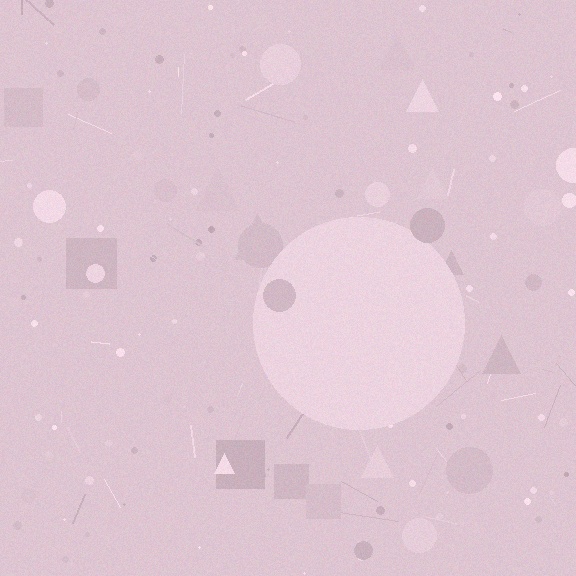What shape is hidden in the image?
A circle is hidden in the image.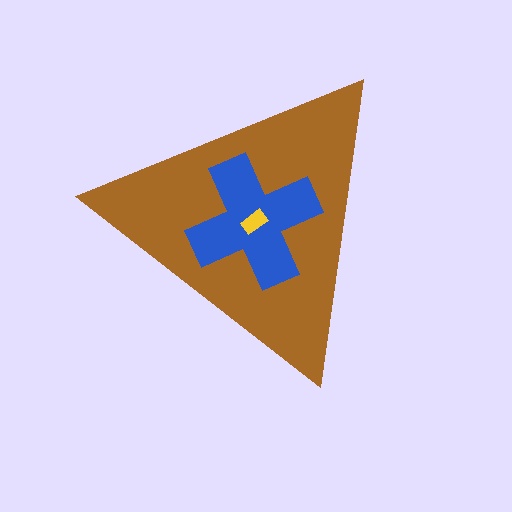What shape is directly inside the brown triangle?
The blue cross.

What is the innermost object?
The yellow rectangle.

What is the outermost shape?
The brown triangle.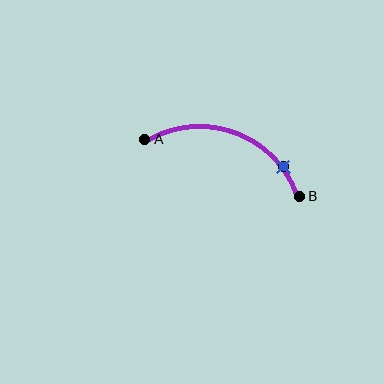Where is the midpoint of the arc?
The arc midpoint is the point on the curve farthest from the straight line joining A and B. It sits above that line.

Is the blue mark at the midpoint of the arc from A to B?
No. The blue mark lies on the arc but is closer to endpoint B. The arc midpoint would be at the point on the curve equidistant along the arc from both A and B.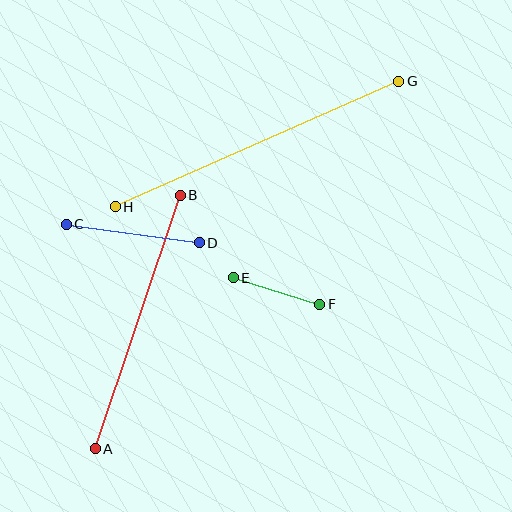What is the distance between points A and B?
The distance is approximately 267 pixels.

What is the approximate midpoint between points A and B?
The midpoint is at approximately (138, 322) pixels.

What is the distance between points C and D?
The distance is approximately 134 pixels.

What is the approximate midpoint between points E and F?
The midpoint is at approximately (277, 291) pixels.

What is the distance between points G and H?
The distance is approximately 310 pixels.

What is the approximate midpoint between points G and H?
The midpoint is at approximately (257, 144) pixels.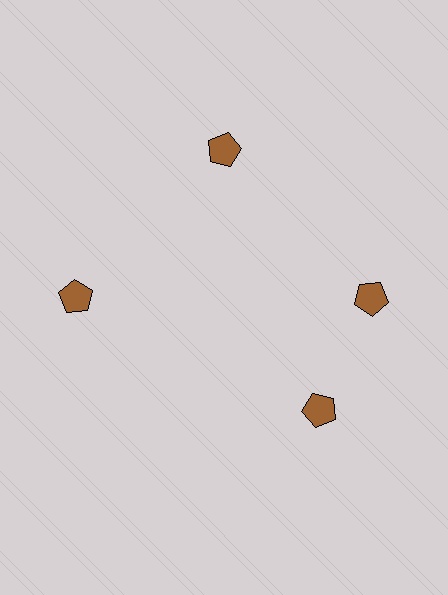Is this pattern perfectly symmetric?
No. The 4 brown pentagons are arranged in a ring, but one element near the 6 o'clock position is rotated out of alignment along the ring, breaking the 4-fold rotational symmetry.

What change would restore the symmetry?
The symmetry would be restored by rotating it back into even spacing with its neighbors so that all 4 pentagons sit at equal angles and equal distance from the center.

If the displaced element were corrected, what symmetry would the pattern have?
It would have 4-fold rotational symmetry — the pattern would map onto itself every 90 degrees.